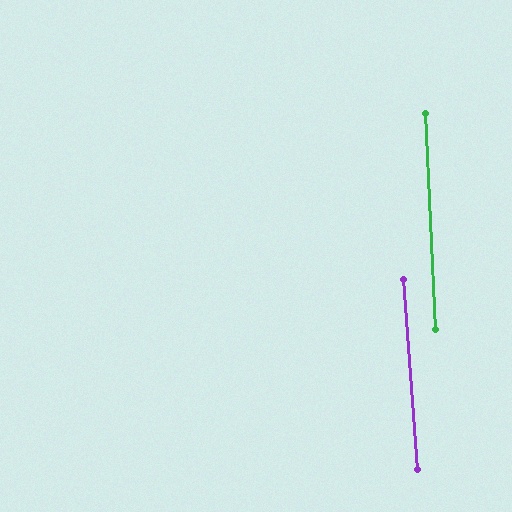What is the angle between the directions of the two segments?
Approximately 2 degrees.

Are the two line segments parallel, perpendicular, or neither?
Parallel — their directions differ by only 1.7°.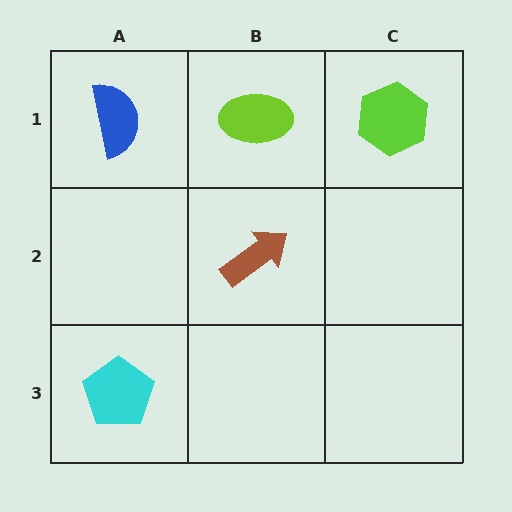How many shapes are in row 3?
1 shape.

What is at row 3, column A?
A cyan pentagon.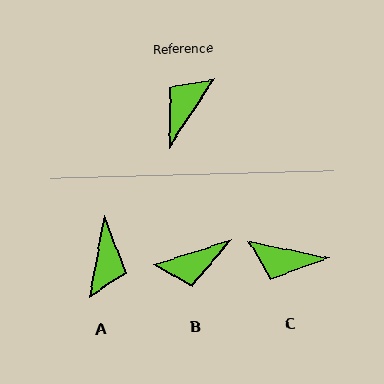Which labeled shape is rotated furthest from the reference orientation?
A, about 158 degrees away.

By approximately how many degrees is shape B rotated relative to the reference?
Approximately 140 degrees counter-clockwise.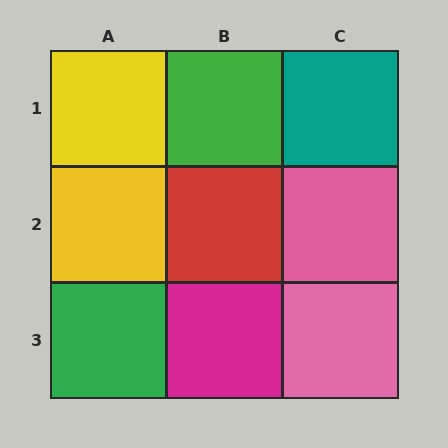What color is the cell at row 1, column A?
Yellow.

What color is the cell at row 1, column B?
Green.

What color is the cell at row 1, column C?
Teal.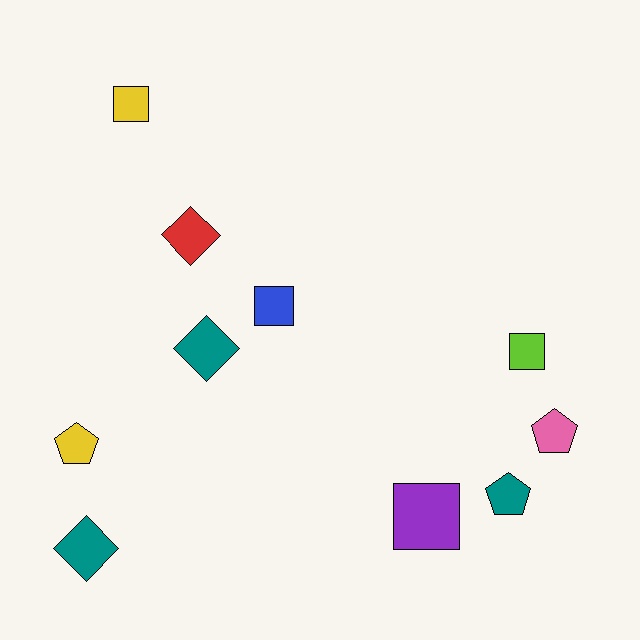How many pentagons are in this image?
There are 3 pentagons.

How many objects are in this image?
There are 10 objects.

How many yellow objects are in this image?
There are 2 yellow objects.